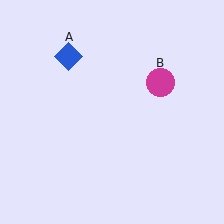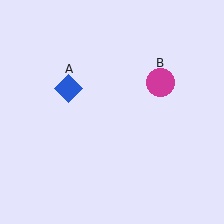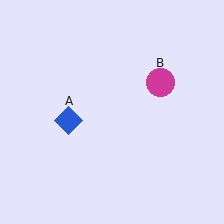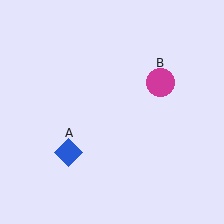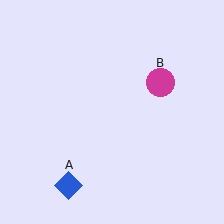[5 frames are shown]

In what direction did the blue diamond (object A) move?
The blue diamond (object A) moved down.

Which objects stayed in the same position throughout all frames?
Magenta circle (object B) remained stationary.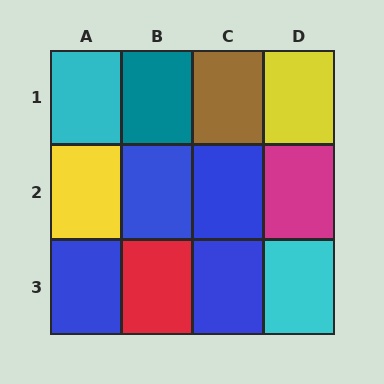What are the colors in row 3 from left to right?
Blue, red, blue, cyan.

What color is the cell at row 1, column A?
Cyan.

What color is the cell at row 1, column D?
Yellow.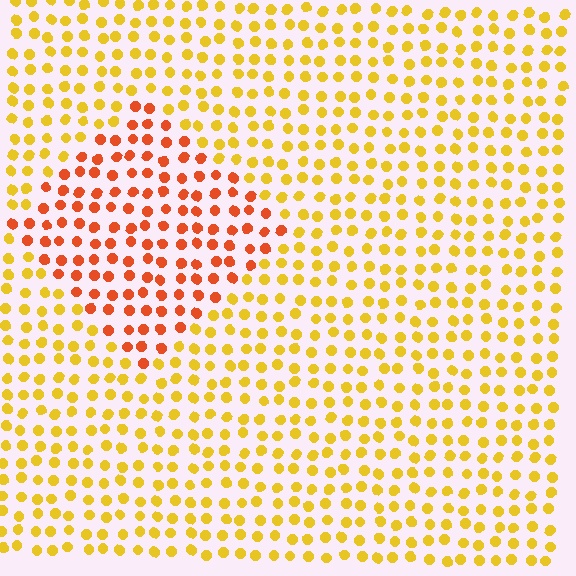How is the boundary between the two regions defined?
The boundary is defined purely by a slight shift in hue (about 37 degrees). Spacing, size, and orientation are identical on both sides.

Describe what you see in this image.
The image is filled with small yellow elements in a uniform arrangement. A diamond-shaped region is visible where the elements are tinted to a slightly different hue, forming a subtle color boundary.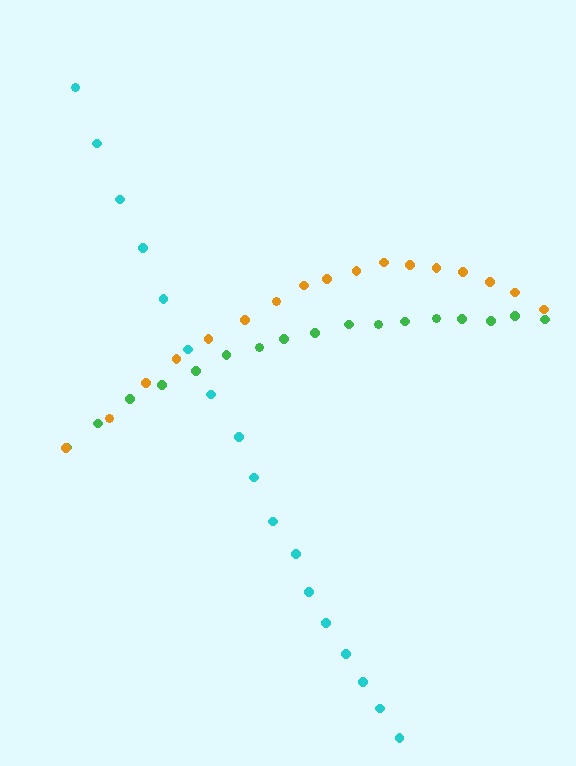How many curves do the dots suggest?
There are 3 distinct paths.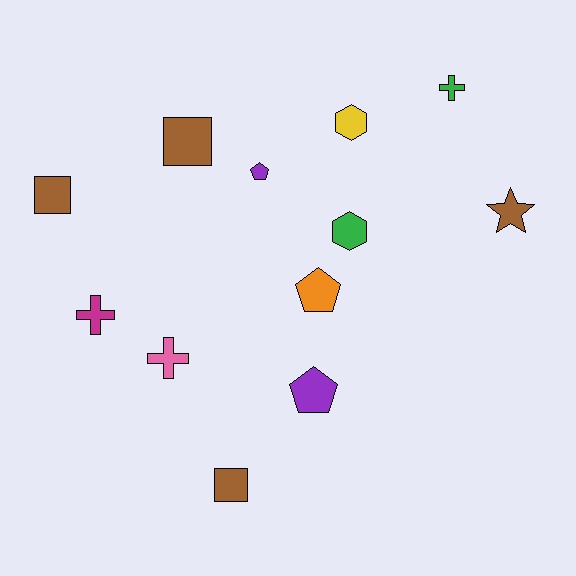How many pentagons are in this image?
There are 3 pentagons.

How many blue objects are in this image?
There are no blue objects.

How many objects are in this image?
There are 12 objects.